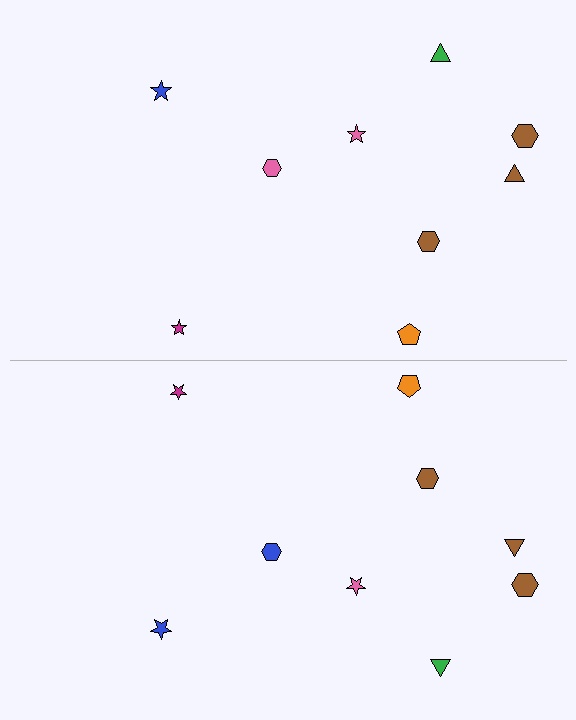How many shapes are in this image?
There are 18 shapes in this image.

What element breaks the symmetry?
The blue hexagon on the bottom side breaks the symmetry — its mirror counterpart is pink.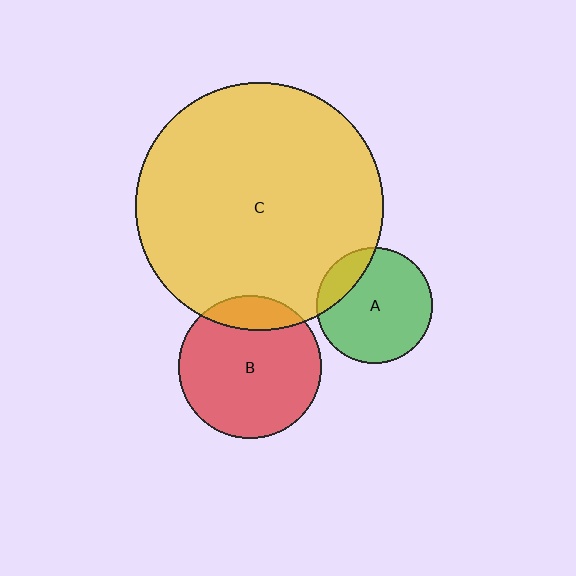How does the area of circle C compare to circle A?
Approximately 4.6 times.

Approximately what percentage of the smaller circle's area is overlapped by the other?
Approximately 20%.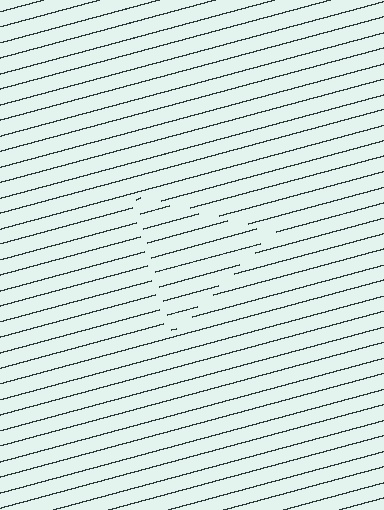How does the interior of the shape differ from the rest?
The interior of the shape contains the same grating, shifted by half a period — the contour is defined by the phase discontinuity where line-ends from the inner and outer gratings abut.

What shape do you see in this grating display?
An illusory triangle. The interior of the shape contains the same grating, shifted by half a period — the contour is defined by the phase discontinuity where line-ends from the inner and outer gratings abut.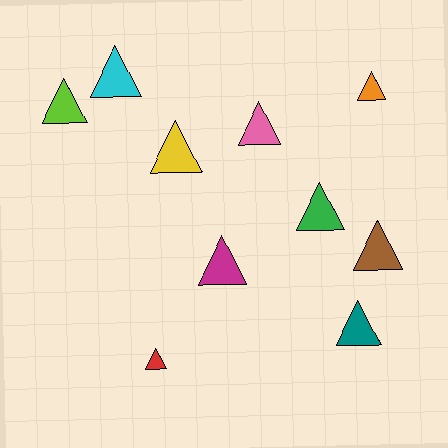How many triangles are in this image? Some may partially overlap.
There are 10 triangles.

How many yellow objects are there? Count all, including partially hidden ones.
There is 1 yellow object.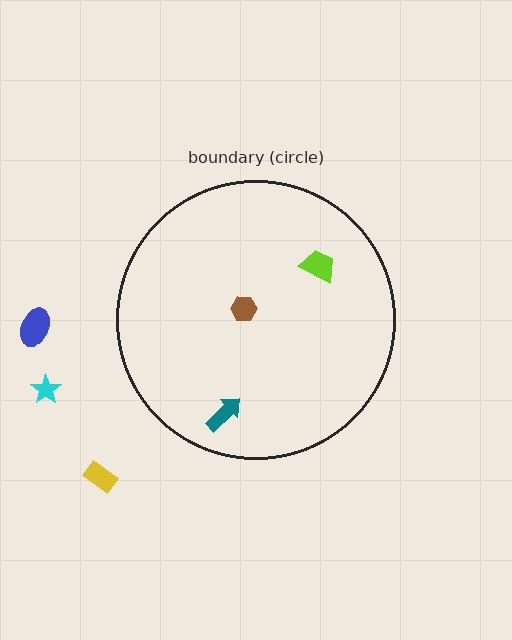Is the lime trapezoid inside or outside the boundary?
Inside.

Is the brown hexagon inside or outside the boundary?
Inside.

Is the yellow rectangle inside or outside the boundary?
Outside.